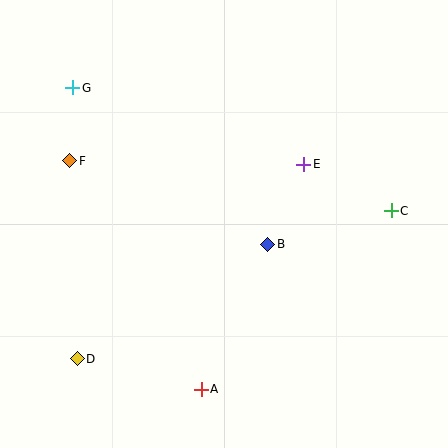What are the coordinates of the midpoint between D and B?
The midpoint between D and B is at (172, 301).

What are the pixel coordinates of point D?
Point D is at (77, 359).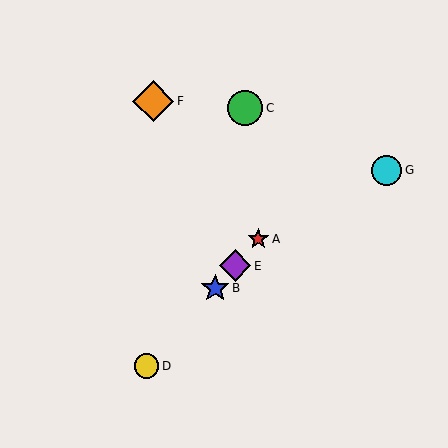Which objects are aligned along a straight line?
Objects A, B, D, E are aligned along a straight line.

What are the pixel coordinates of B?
Object B is at (215, 288).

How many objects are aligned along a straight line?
4 objects (A, B, D, E) are aligned along a straight line.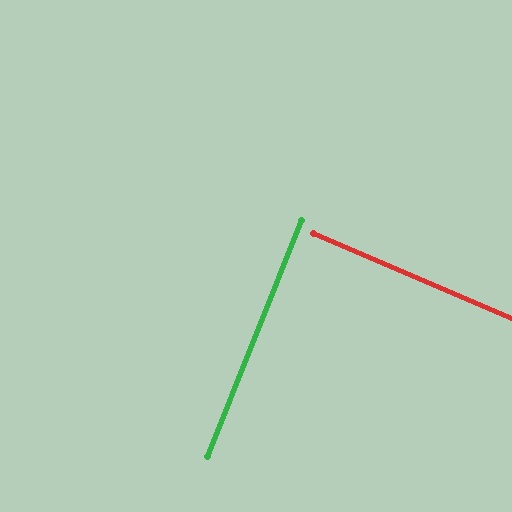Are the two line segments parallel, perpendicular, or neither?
Perpendicular — they meet at approximately 89°.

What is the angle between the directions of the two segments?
Approximately 89 degrees.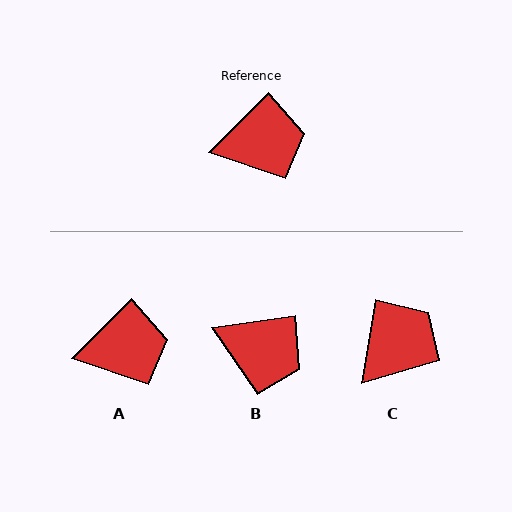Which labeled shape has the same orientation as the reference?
A.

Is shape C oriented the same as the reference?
No, it is off by about 35 degrees.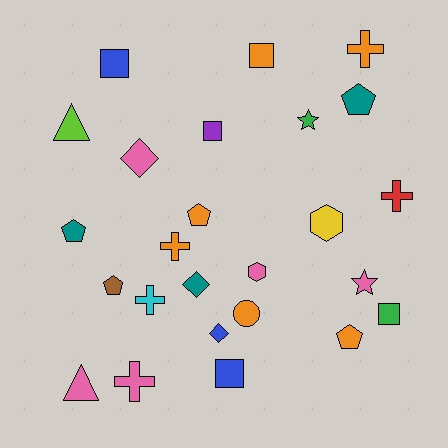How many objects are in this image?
There are 25 objects.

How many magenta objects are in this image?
There are no magenta objects.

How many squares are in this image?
There are 5 squares.